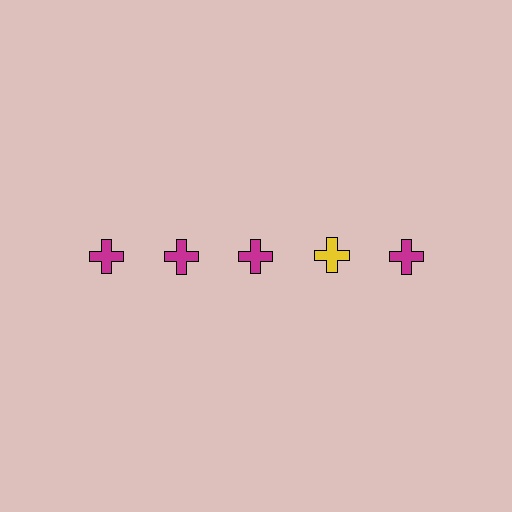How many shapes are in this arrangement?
There are 5 shapes arranged in a grid pattern.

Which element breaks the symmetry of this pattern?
The yellow cross in the top row, second from right column breaks the symmetry. All other shapes are magenta crosses.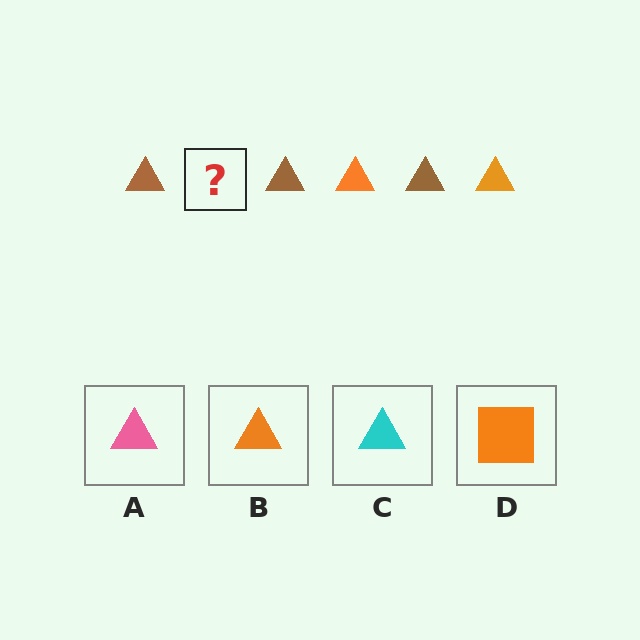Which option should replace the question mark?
Option B.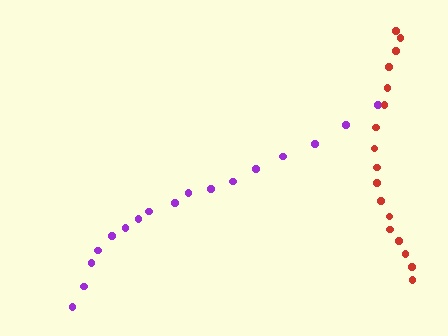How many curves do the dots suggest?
There are 2 distinct paths.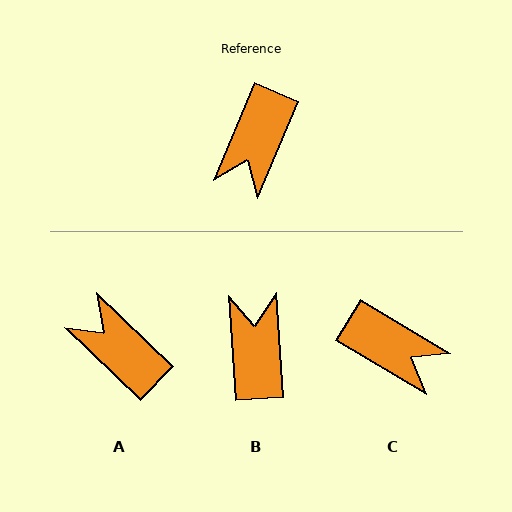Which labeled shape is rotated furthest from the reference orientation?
B, about 153 degrees away.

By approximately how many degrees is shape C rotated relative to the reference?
Approximately 82 degrees counter-clockwise.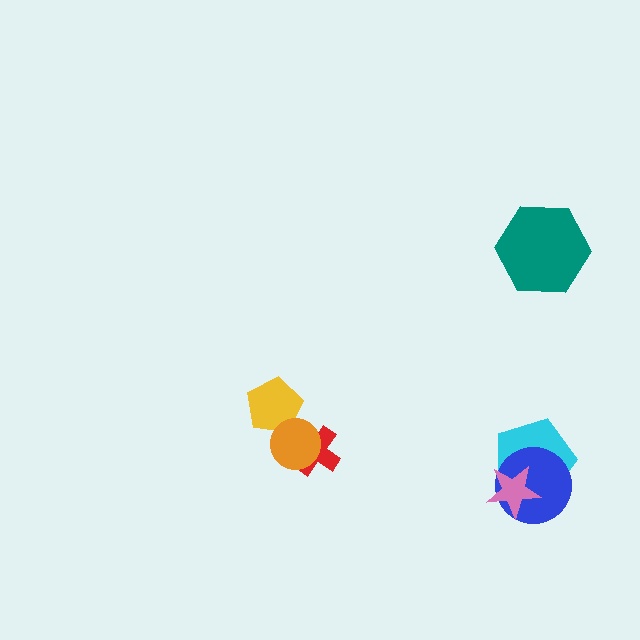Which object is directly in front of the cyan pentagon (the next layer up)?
The blue circle is directly in front of the cyan pentagon.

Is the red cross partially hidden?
Yes, it is partially covered by another shape.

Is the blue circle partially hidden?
Yes, it is partially covered by another shape.